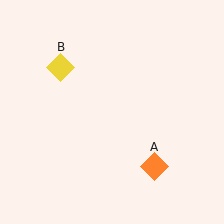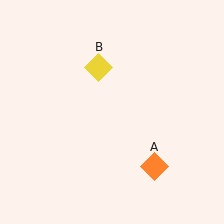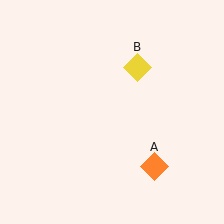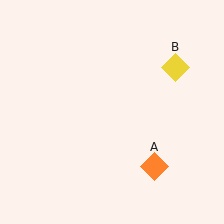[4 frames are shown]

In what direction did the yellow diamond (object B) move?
The yellow diamond (object B) moved right.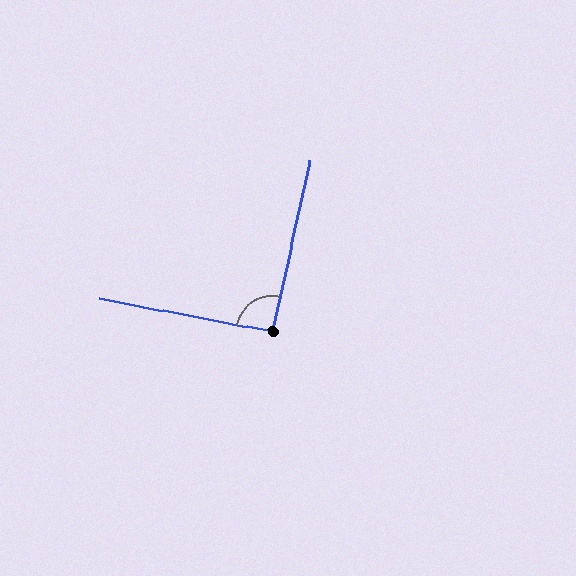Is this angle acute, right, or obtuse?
It is approximately a right angle.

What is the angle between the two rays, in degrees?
Approximately 91 degrees.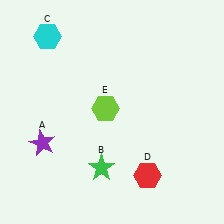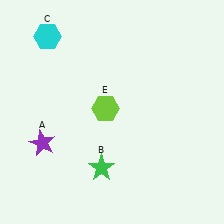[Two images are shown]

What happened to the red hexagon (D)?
The red hexagon (D) was removed in Image 2. It was in the bottom-right area of Image 1.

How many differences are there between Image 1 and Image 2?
There is 1 difference between the two images.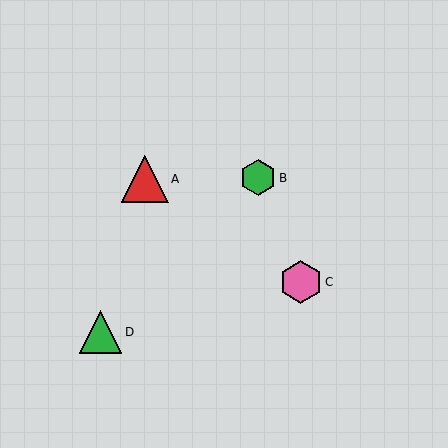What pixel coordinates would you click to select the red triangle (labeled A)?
Click at (145, 179) to select the red triangle A.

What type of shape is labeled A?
Shape A is a red triangle.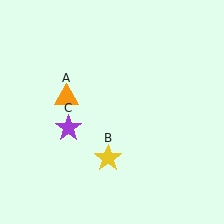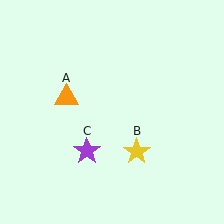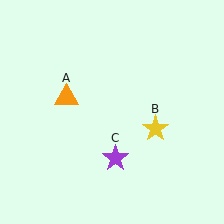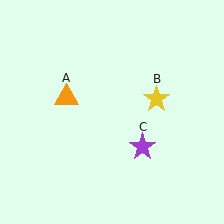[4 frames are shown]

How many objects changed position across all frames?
2 objects changed position: yellow star (object B), purple star (object C).